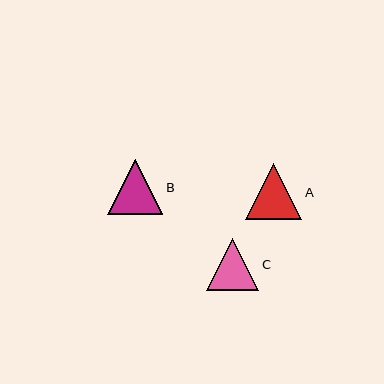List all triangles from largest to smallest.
From largest to smallest: A, B, C.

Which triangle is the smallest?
Triangle C is the smallest with a size of approximately 52 pixels.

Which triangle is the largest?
Triangle A is the largest with a size of approximately 56 pixels.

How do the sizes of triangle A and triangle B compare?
Triangle A and triangle B are approximately the same size.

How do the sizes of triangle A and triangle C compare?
Triangle A and triangle C are approximately the same size.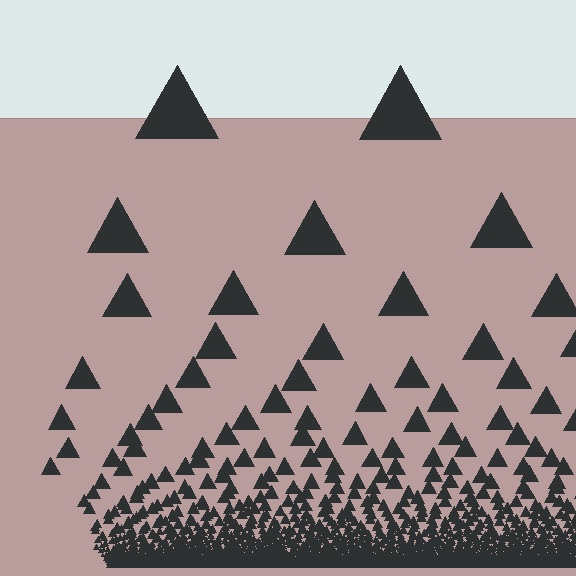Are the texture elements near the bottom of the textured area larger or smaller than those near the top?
Smaller. The gradient is inverted — elements near the bottom are smaller and denser.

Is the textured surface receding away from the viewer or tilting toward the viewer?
The surface appears to tilt toward the viewer. Texture elements get larger and sparser toward the top.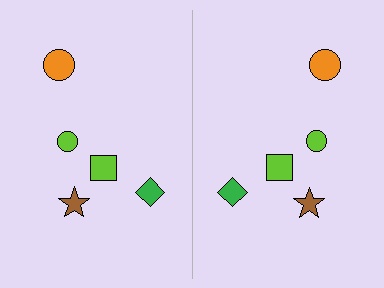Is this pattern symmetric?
Yes, this pattern has bilateral (reflection) symmetry.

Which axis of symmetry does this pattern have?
The pattern has a vertical axis of symmetry running through the center of the image.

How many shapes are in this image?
There are 10 shapes in this image.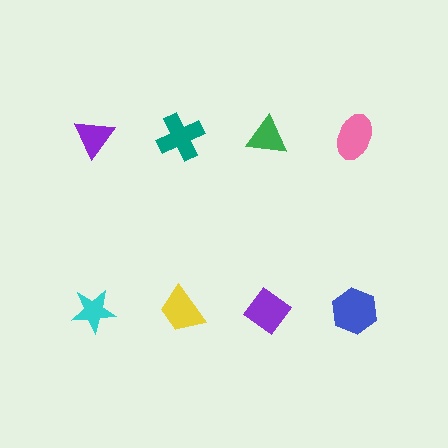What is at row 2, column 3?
A purple diamond.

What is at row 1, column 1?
A purple triangle.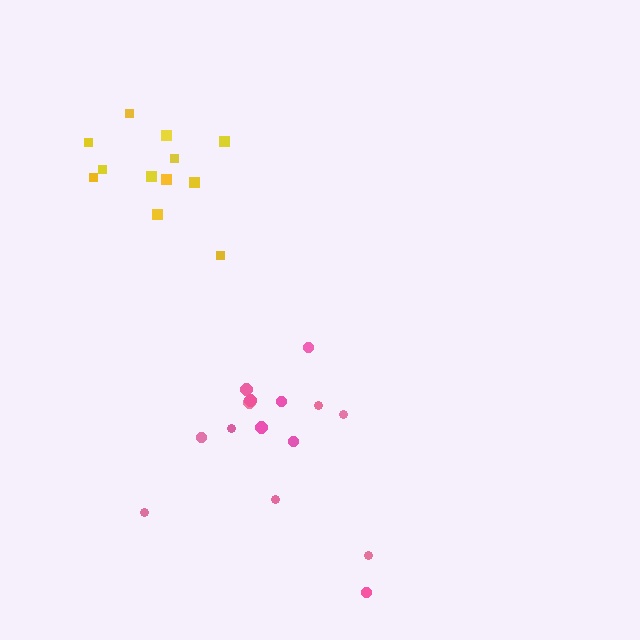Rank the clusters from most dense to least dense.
yellow, pink.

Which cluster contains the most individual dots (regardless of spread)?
Pink (15).